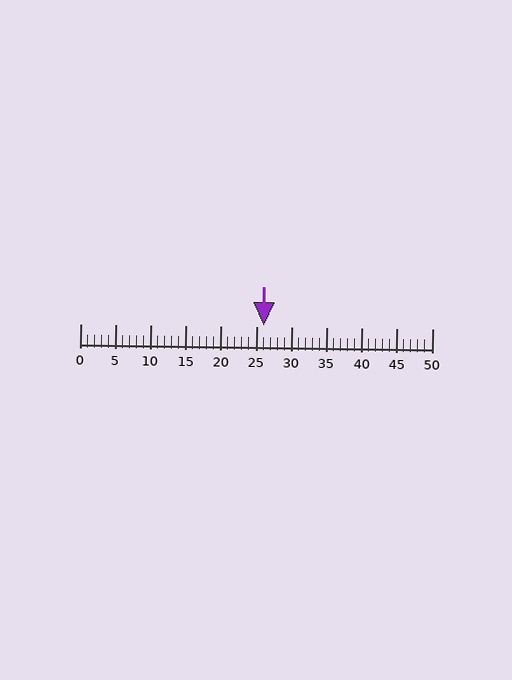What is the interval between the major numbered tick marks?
The major tick marks are spaced 5 units apart.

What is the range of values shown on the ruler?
The ruler shows values from 0 to 50.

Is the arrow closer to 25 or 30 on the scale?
The arrow is closer to 25.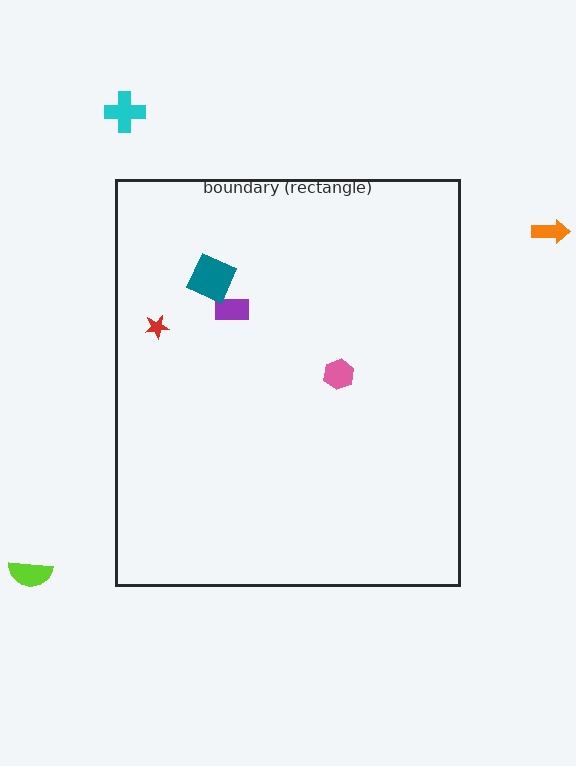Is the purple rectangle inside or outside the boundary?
Inside.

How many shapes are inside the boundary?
4 inside, 3 outside.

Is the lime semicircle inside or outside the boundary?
Outside.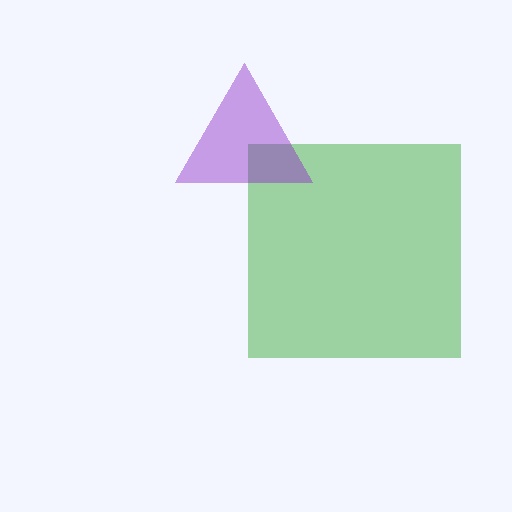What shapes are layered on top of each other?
The layered shapes are: a green square, a purple triangle.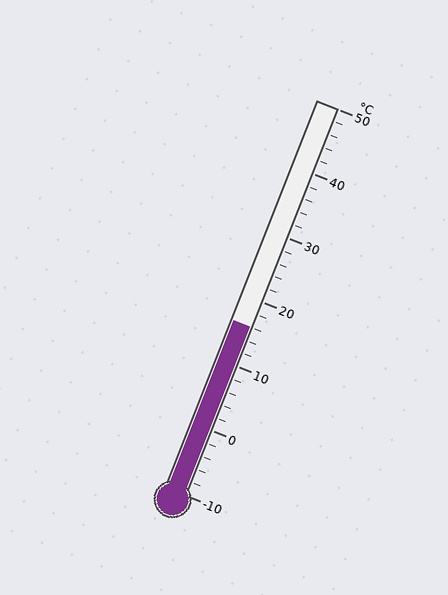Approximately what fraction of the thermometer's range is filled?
The thermometer is filled to approximately 45% of its range.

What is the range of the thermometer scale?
The thermometer scale ranges from -10°C to 50°C.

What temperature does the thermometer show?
The thermometer shows approximately 16°C.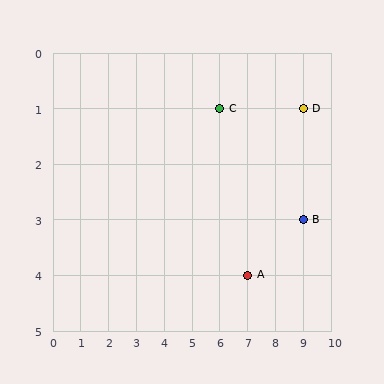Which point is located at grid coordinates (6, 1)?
Point C is at (6, 1).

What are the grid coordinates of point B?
Point B is at grid coordinates (9, 3).